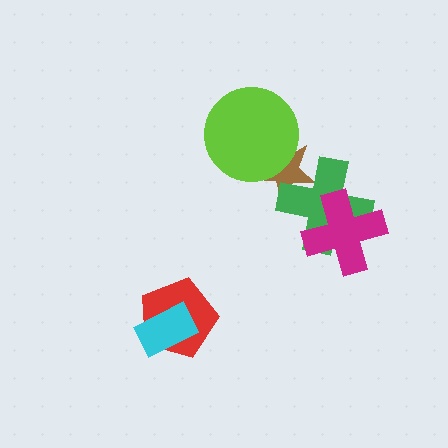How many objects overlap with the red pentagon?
1 object overlaps with the red pentagon.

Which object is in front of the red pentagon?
The cyan rectangle is in front of the red pentagon.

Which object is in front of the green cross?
The magenta cross is in front of the green cross.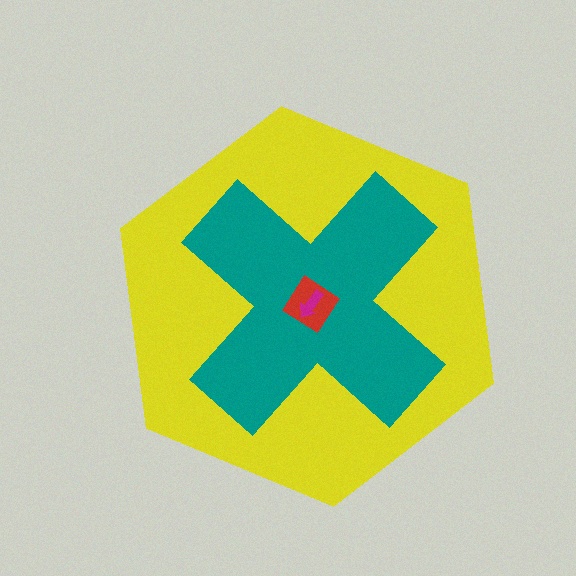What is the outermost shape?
The yellow hexagon.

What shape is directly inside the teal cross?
The red diamond.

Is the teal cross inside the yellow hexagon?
Yes.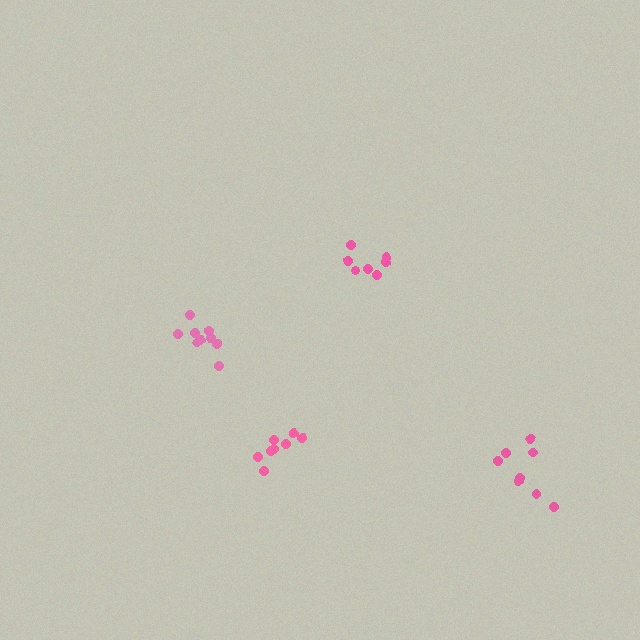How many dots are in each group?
Group 1: 8 dots, Group 2: 8 dots, Group 3: 9 dots, Group 4: 7 dots (32 total).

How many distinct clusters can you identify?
There are 4 distinct clusters.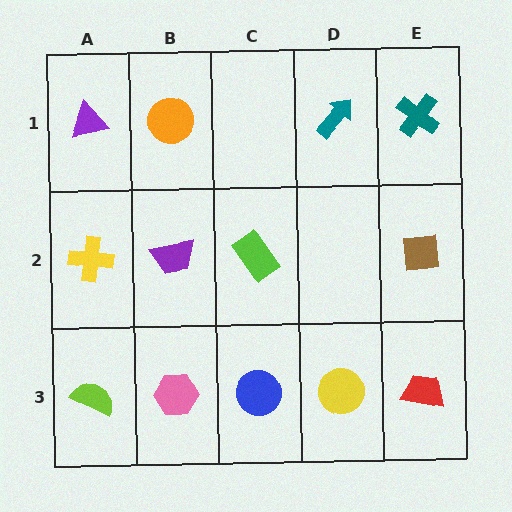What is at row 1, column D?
A teal arrow.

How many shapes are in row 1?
4 shapes.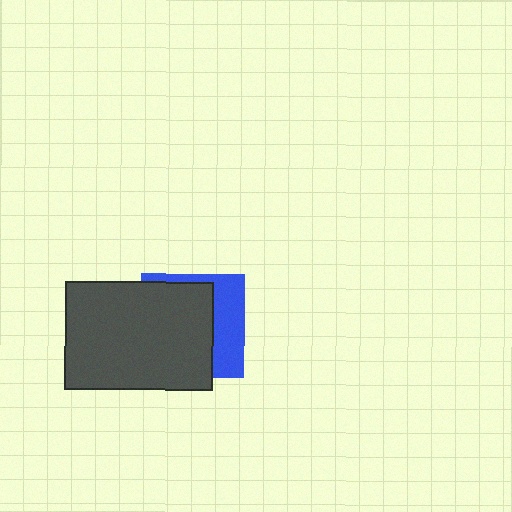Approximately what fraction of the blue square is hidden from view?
Roughly 64% of the blue square is hidden behind the dark gray rectangle.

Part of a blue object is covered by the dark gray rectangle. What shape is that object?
It is a square.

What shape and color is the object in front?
The object in front is a dark gray rectangle.